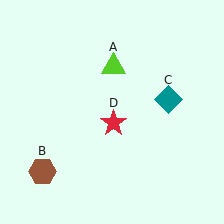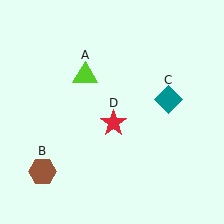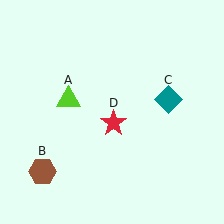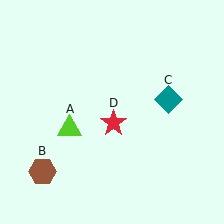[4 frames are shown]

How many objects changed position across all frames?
1 object changed position: lime triangle (object A).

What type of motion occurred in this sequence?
The lime triangle (object A) rotated counterclockwise around the center of the scene.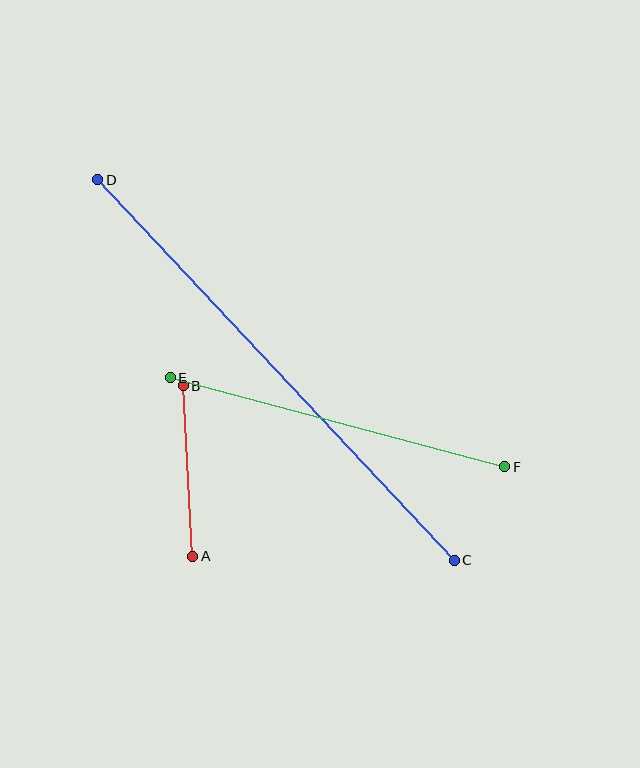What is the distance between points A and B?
The distance is approximately 170 pixels.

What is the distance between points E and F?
The distance is approximately 346 pixels.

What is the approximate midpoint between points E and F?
The midpoint is at approximately (338, 422) pixels.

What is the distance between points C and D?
The distance is approximately 521 pixels.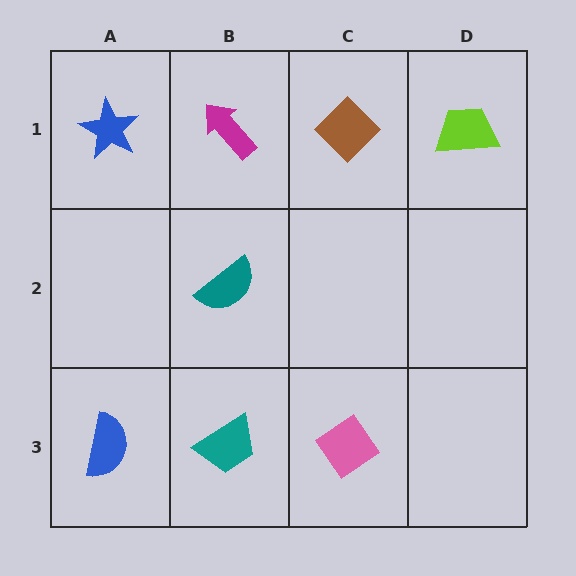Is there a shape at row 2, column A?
No, that cell is empty.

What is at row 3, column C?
A pink diamond.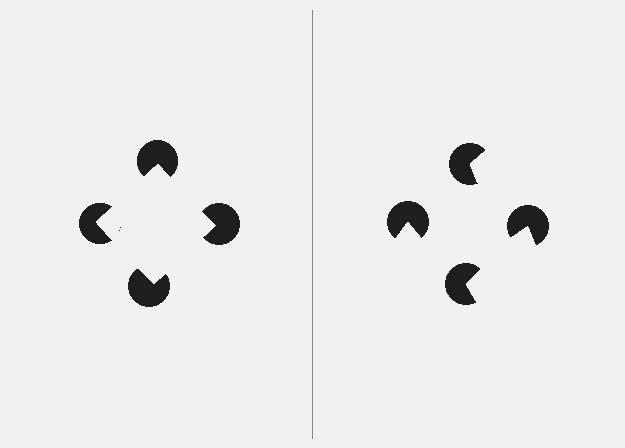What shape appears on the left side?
An illusory square.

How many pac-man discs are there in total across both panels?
8 — 4 on each side.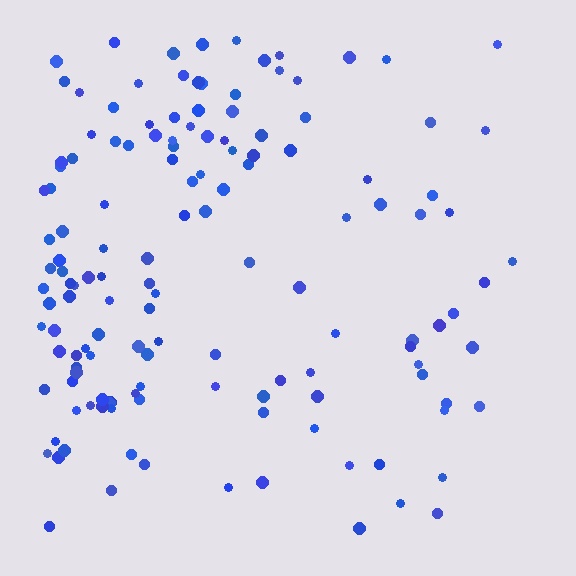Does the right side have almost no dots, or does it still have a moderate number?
Still a moderate number, just noticeably fewer than the left.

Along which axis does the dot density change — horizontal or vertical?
Horizontal.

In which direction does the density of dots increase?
From right to left, with the left side densest.